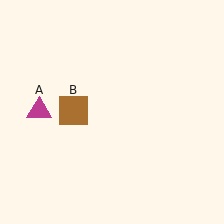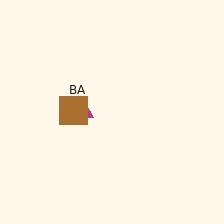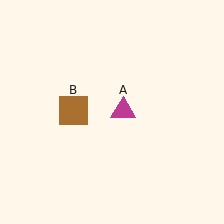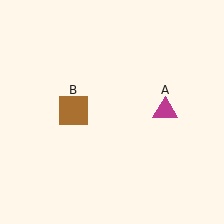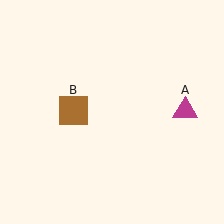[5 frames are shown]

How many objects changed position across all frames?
1 object changed position: magenta triangle (object A).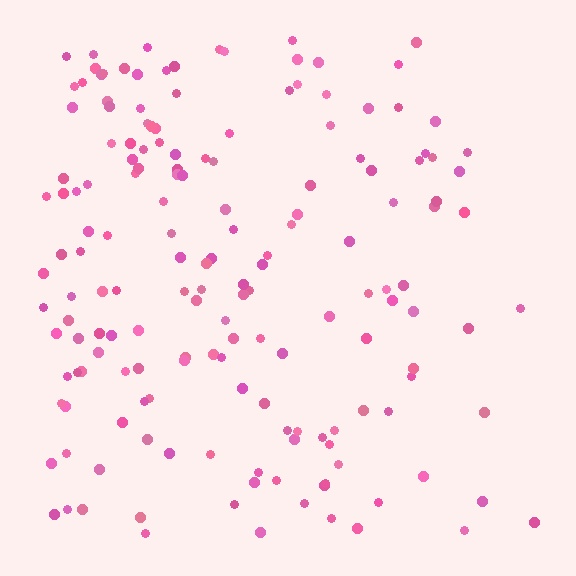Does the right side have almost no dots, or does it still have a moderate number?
Still a moderate number, just noticeably fewer than the left.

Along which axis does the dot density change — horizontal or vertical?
Horizontal.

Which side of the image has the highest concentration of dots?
The left.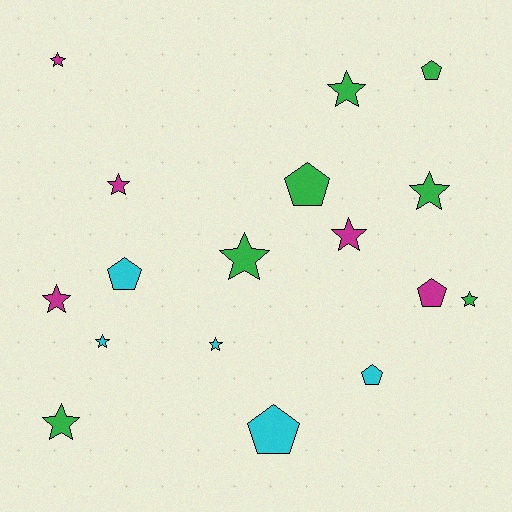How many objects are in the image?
There are 17 objects.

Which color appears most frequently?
Green, with 7 objects.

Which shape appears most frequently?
Star, with 11 objects.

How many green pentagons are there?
There are 2 green pentagons.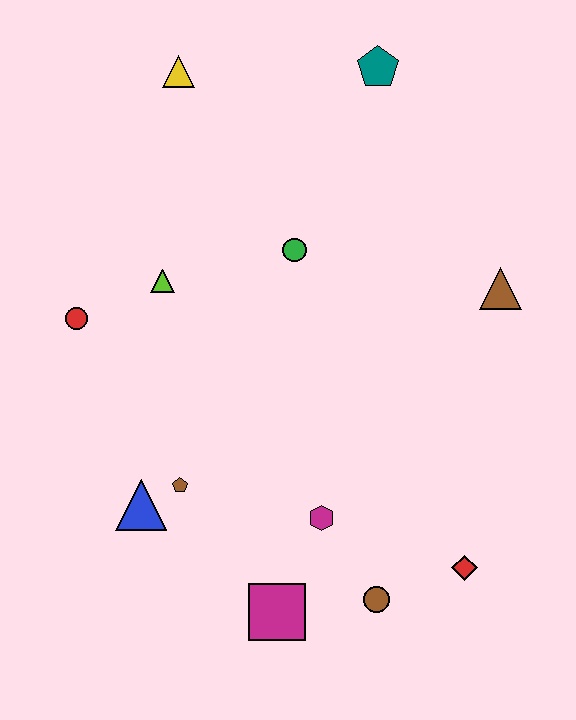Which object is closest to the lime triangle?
The red circle is closest to the lime triangle.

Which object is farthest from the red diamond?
The yellow triangle is farthest from the red diamond.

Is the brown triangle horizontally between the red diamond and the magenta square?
No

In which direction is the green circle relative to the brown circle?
The green circle is above the brown circle.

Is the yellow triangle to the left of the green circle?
Yes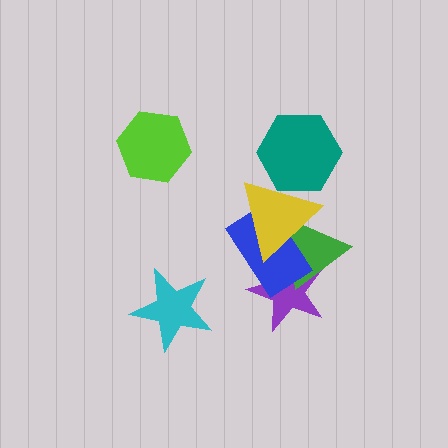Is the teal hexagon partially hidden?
Yes, it is partially covered by another shape.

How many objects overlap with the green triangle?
3 objects overlap with the green triangle.